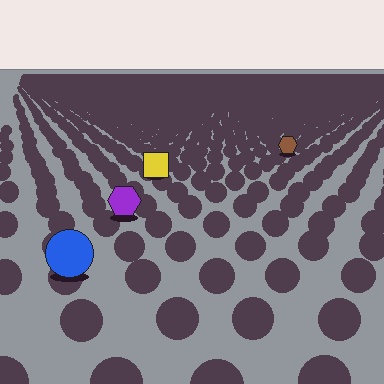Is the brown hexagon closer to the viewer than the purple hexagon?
No. The purple hexagon is closer — you can tell from the texture gradient: the ground texture is coarser near it.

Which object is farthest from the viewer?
The brown hexagon is farthest from the viewer. It appears smaller and the ground texture around it is denser.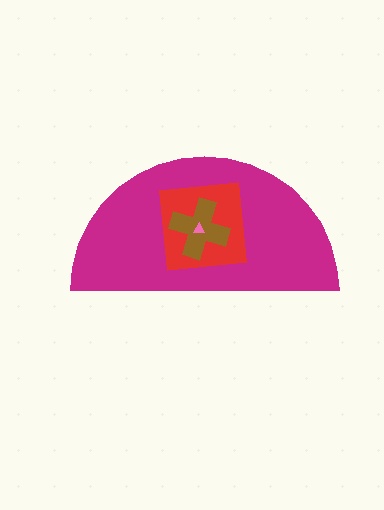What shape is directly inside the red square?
The brown cross.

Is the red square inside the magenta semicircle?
Yes.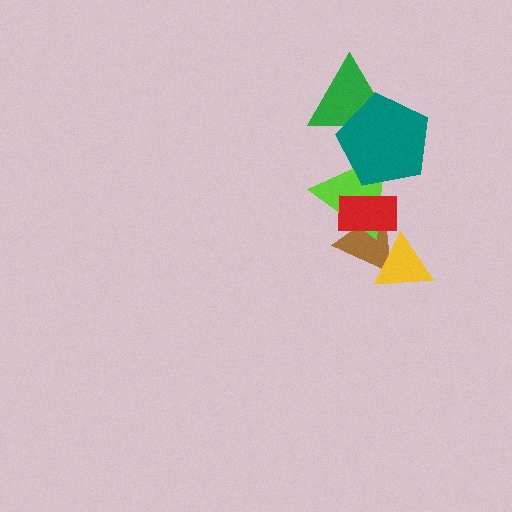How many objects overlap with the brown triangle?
3 objects overlap with the brown triangle.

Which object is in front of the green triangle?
The teal pentagon is in front of the green triangle.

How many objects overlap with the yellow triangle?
1 object overlaps with the yellow triangle.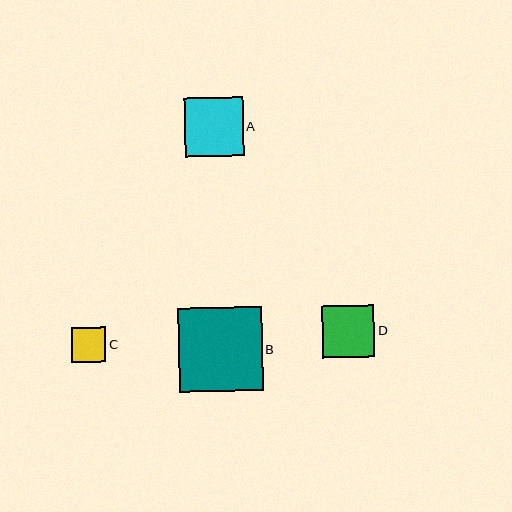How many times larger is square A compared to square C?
Square A is approximately 1.7 times the size of square C.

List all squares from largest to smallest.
From largest to smallest: B, A, D, C.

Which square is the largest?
Square B is the largest with a size of approximately 84 pixels.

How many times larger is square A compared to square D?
Square A is approximately 1.1 times the size of square D.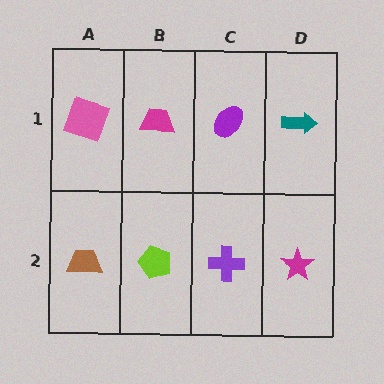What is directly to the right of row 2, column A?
A lime pentagon.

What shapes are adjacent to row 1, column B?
A lime pentagon (row 2, column B), a pink square (row 1, column A), a purple ellipse (row 1, column C).